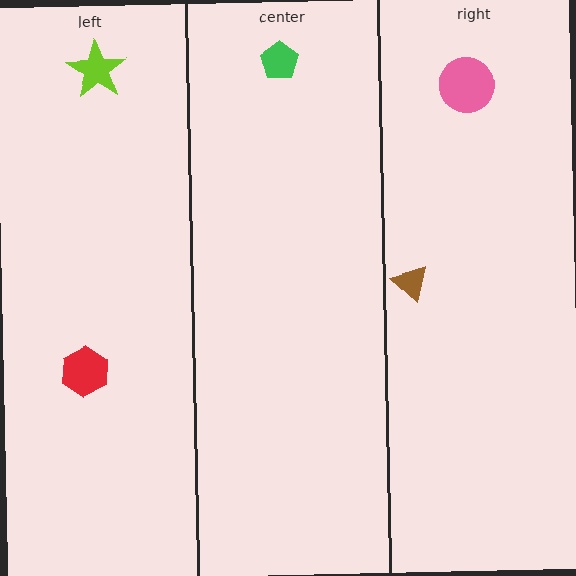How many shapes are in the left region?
2.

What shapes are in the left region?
The lime star, the red hexagon.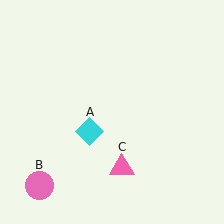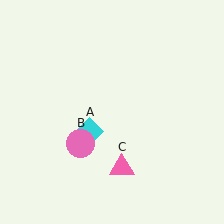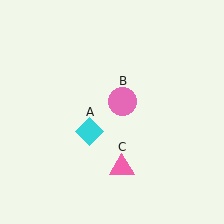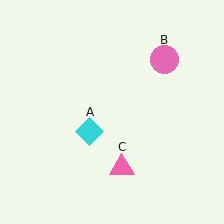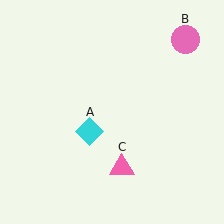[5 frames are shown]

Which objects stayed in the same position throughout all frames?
Cyan diamond (object A) and pink triangle (object C) remained stationary.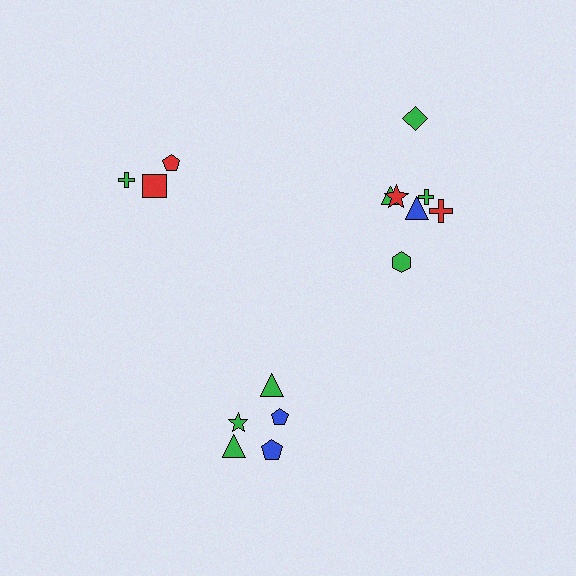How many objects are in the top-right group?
There are 7 objects.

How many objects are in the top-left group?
There are 3 objects.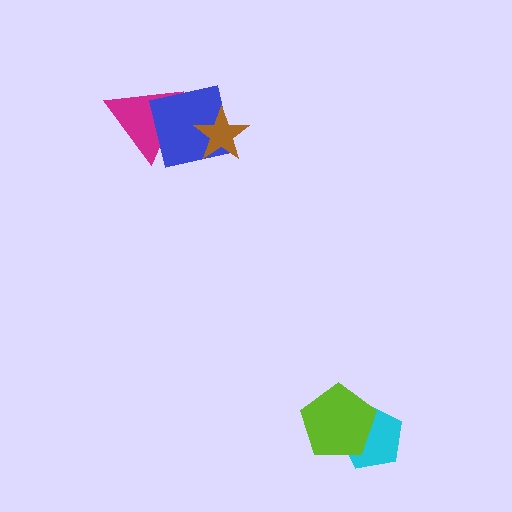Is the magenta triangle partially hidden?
Yes, it is partially covered by another shape.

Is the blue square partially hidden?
Yes, it is partially covered by another shape.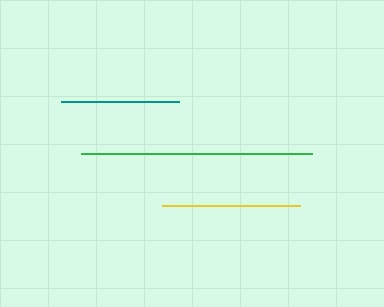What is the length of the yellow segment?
The yellow segment is approximately 139 pixels long.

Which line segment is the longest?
The green line is the longest at approximately 230 pixels.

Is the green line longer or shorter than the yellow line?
The green line is longer than the yellow line.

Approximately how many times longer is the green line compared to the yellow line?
The green line is approximately 1.7 times the length of the yellow line.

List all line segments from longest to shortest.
From longest to shortest: green, yellow, teal.